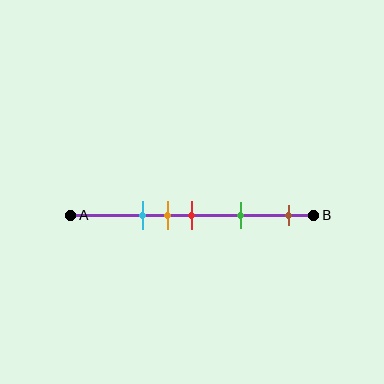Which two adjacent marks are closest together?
The orange and red marks are the closest adjacent pair.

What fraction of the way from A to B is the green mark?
The green mark is approximately 70% (0.7) of the way from A to B.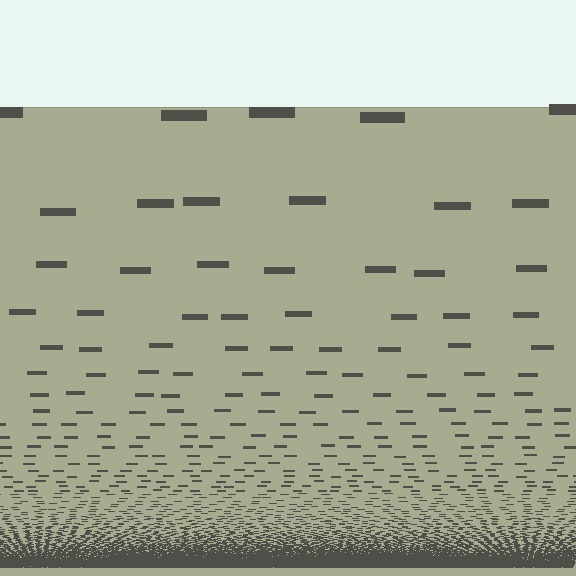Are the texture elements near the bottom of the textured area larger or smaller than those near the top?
Smaller. The gradient is inverted — elements near the bottom are smaller and denser.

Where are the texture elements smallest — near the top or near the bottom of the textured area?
Near the bottom.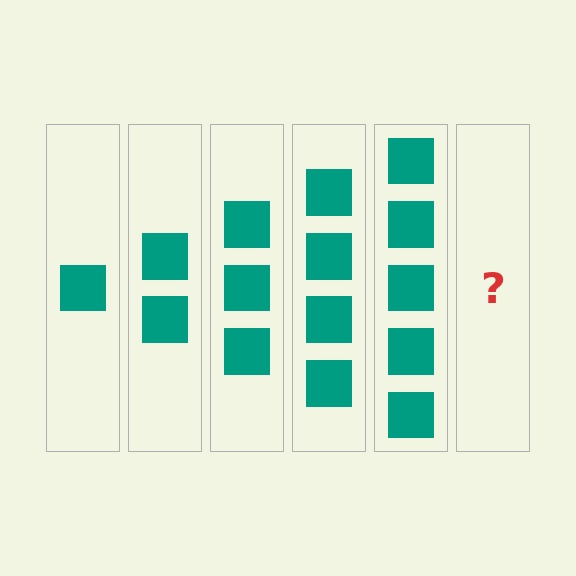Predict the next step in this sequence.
The next step is 6 squares.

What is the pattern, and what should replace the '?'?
The pattern is that each step adds one more square. The '?' should be 6 squares.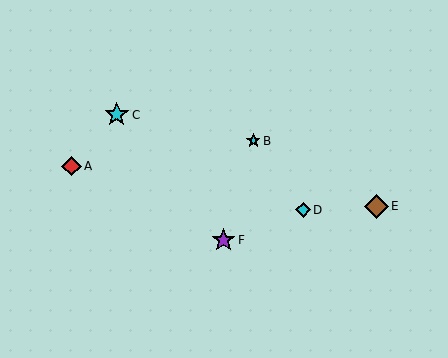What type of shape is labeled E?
Shape E is a brown diamond.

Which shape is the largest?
The brown diamond (labeled E) is the largest.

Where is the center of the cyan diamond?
The center of the cyan diamond is at (303, 210).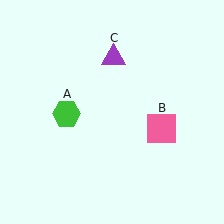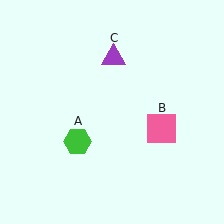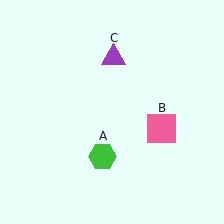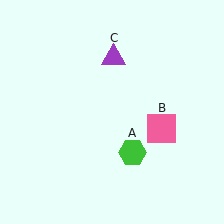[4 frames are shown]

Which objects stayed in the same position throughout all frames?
Pink square (object B) and purple triangle (object C) remained stationary.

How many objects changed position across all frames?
1 object changed position: green hexagon (object A).